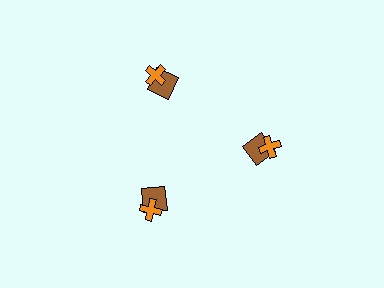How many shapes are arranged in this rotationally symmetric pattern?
There are 6 shapes, arranged in 3 groups of 2.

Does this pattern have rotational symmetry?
Yes, this pattern has 3-fold rotational symmetry. It looks the same after rotating 120 degrees around the center.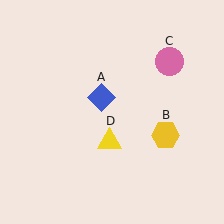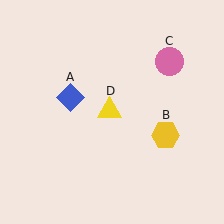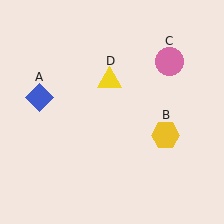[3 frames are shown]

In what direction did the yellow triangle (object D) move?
The yellow triangle (object D) moved up.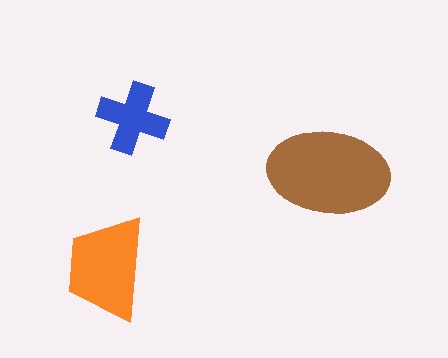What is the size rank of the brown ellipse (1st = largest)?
1st.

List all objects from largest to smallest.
The brown ellipse, the orange trapezoid, the blue cross.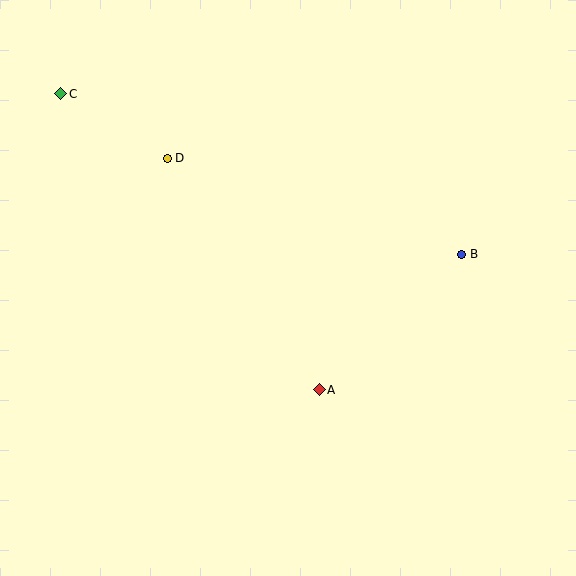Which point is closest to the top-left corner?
Point C is closest to the top-left corner.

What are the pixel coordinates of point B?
Point B is at (462, 254).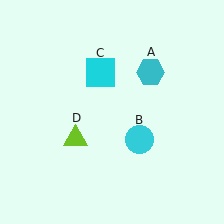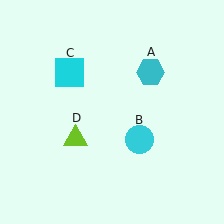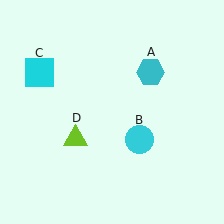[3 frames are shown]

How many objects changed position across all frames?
1 object changed position: cyan square (object C).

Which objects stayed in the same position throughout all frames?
Cyan hexagon (object A) and cyan circle (object B) and lime triangle (object D) remained stationary.